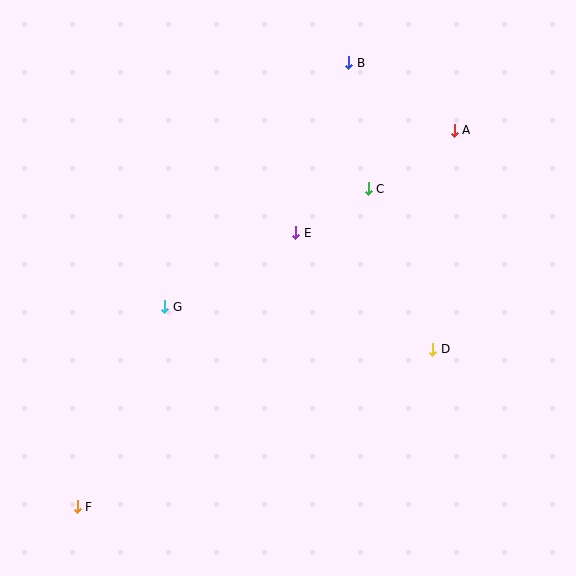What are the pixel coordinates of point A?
Point A is at (454, 130).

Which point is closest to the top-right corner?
Point A is closest to the top-right corner.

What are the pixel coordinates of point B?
Point B is at (349, 63).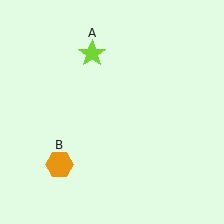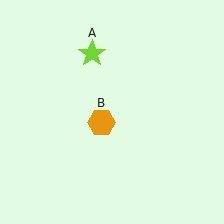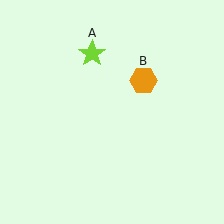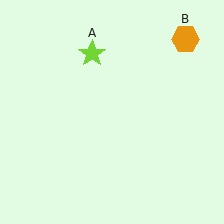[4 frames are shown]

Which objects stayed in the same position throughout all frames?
Lime star (object A) remained stationary.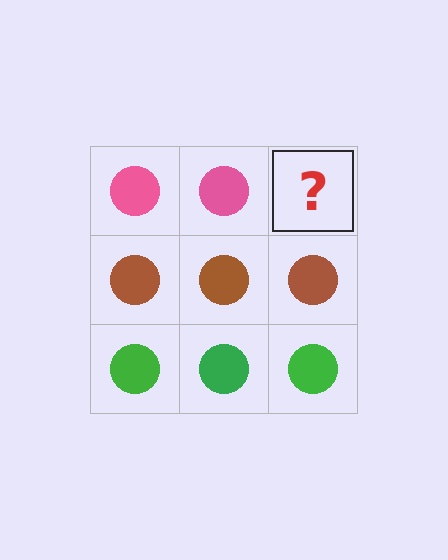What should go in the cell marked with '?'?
The missing cell should contain a pink circle.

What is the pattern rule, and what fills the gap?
The rule is that each row has a consistent color. The gap should be filled with a pink circle.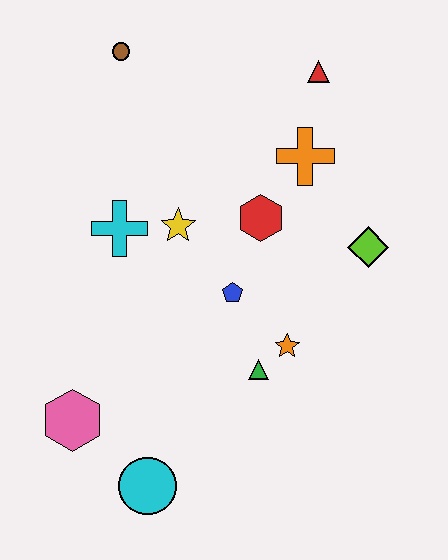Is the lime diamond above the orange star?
Yes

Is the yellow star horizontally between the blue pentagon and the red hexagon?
No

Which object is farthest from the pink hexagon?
The red triangle is farthest from the pink hexagon.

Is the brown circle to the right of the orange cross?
No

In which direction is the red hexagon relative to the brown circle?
The red hexagon is below the brown circle.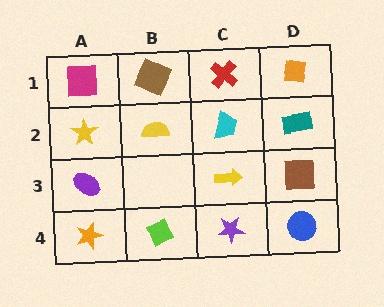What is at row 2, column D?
A teal rectangle.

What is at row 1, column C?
A red cross.